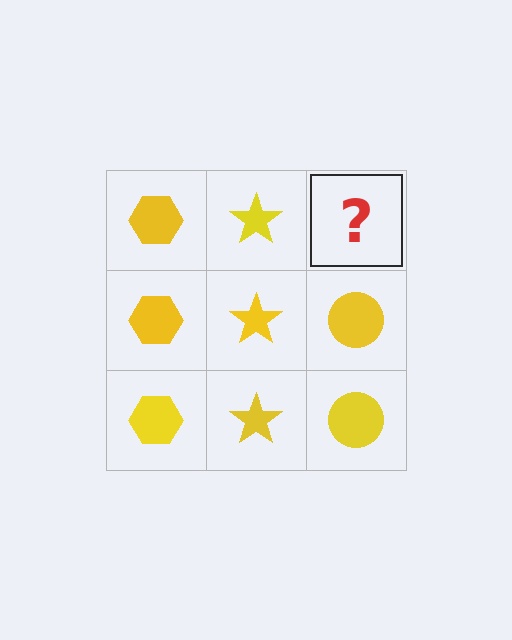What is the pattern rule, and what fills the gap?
The rule is that each column has a consistent shape. The gap should be filled with a yellow circle.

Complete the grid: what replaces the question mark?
The question mark should be replaced with a yellow circle.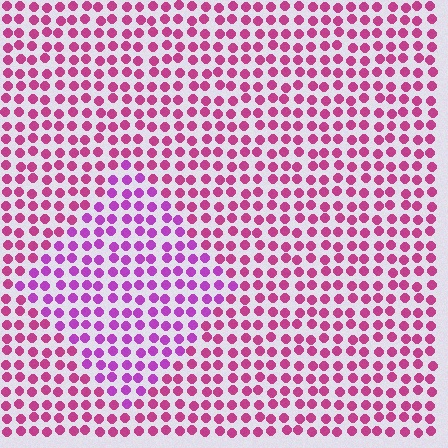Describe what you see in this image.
The image is filled with small magenta elements in a uniform arrangement. A diamond-shaped region is visible where the elements are tinted to a slightly different hue, forming a subtle color boundary.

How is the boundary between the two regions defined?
The boundary is defined purely by a slight shift in hue (about 30 degrees). Spacing, size, and orientation are identical on both sides.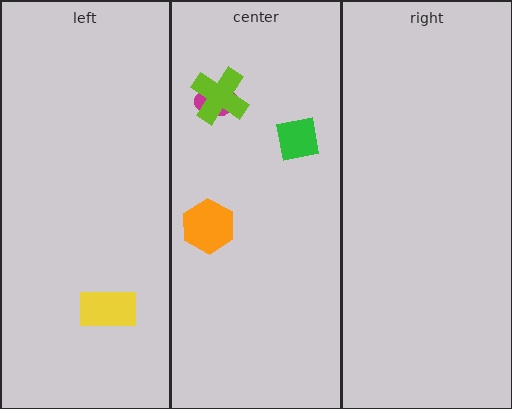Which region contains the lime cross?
The center region.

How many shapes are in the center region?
4.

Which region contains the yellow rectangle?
The left region.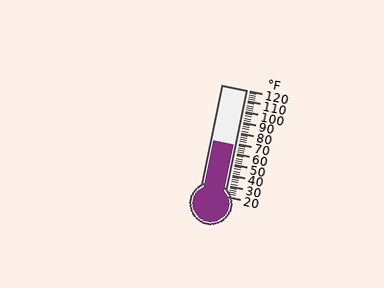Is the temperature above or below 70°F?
The temperature is below 70°F.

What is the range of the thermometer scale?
The thermometer scale ranges from 20°F to 120°F.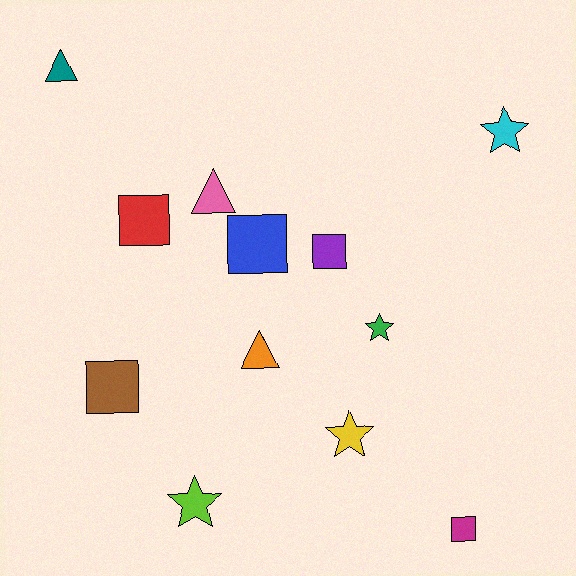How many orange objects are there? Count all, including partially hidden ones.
There is 1 orange object.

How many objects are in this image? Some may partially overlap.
There are 12 objects.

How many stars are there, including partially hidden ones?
There are 4 stars.